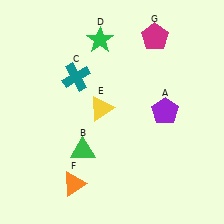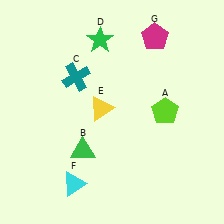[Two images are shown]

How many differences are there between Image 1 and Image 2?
There are 2 differences between the two images.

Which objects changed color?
A changed from purple to lime. F changed from orange to cyan.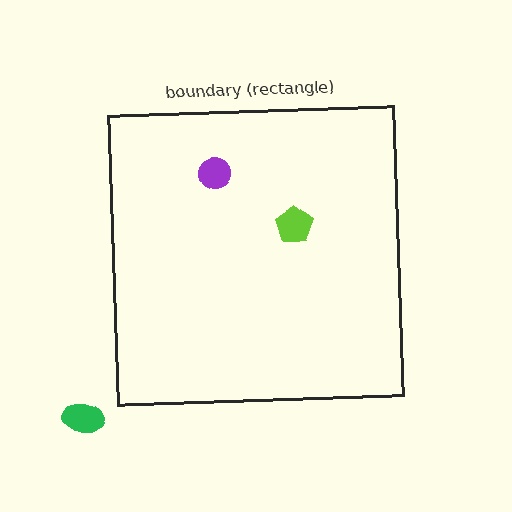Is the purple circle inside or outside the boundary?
Inside.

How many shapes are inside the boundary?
2 inside, 1 outside.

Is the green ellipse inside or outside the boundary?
Outside.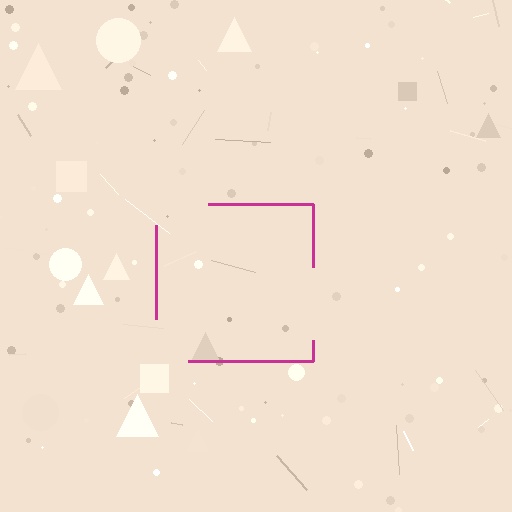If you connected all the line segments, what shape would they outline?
They would outline a square.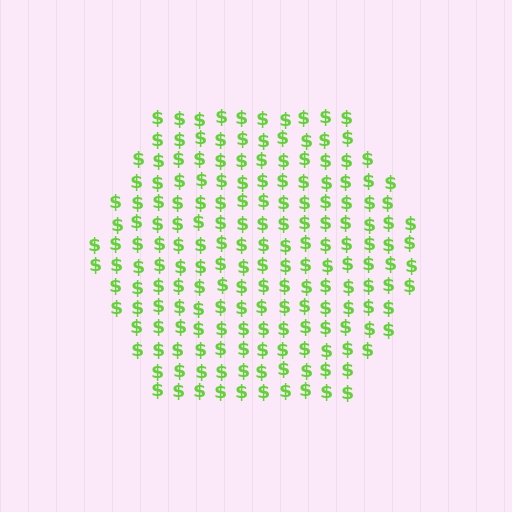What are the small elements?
The small elements are dollar signs.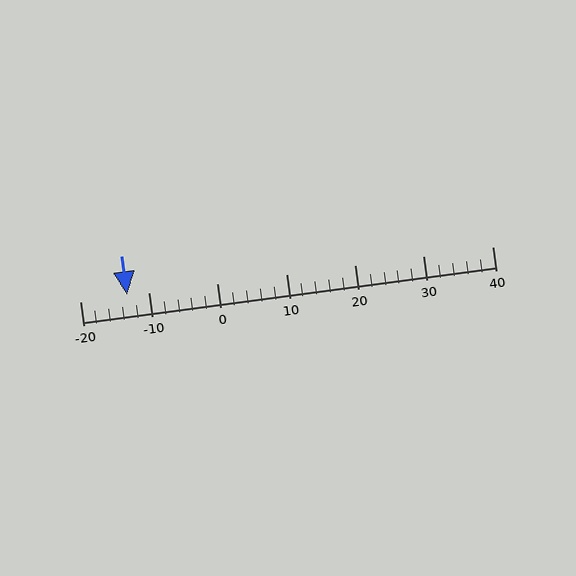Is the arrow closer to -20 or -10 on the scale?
The arrow is closer to -10.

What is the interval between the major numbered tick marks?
The major tick marks are spaced 10 units apart.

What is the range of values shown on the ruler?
The ruler shows values from -20 to 40.